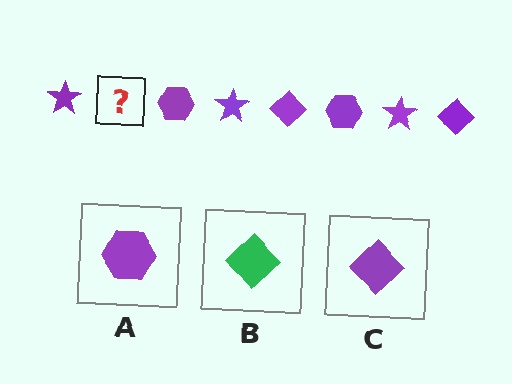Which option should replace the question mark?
Option C.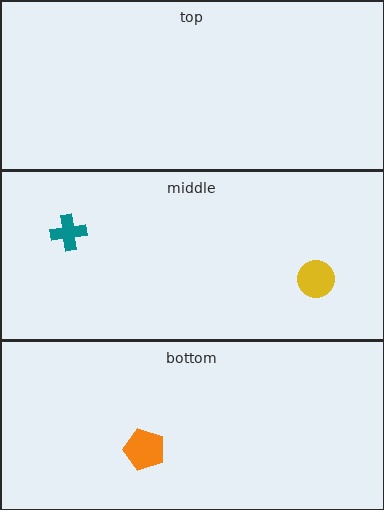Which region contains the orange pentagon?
The bottom region.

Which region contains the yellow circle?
The middle region.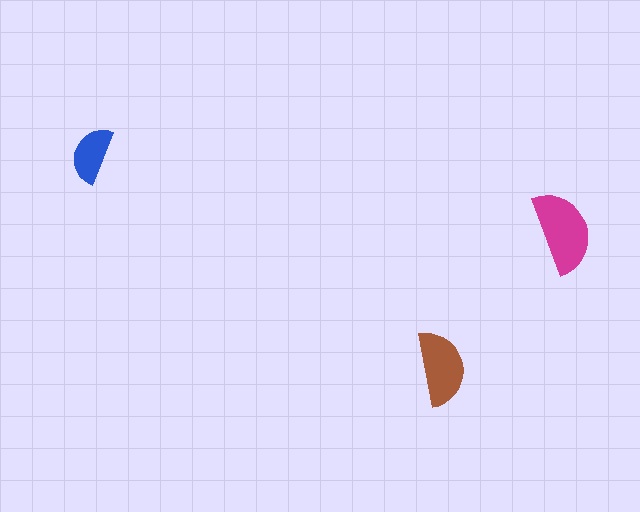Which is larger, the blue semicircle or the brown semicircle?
The brown one.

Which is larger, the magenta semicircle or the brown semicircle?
The magenta one.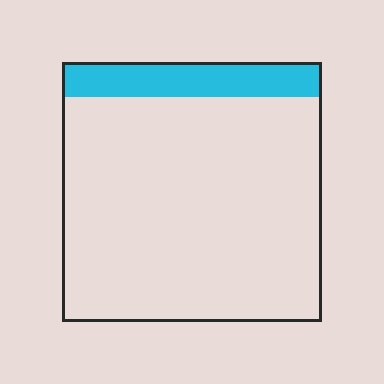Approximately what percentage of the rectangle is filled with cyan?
Approximately 15%.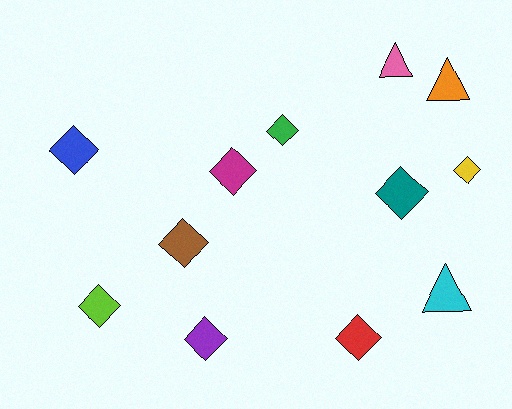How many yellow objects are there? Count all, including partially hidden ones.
There is 1 yellow object.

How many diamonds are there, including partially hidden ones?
There are 9 diamonds.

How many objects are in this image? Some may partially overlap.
There are 12 objects.